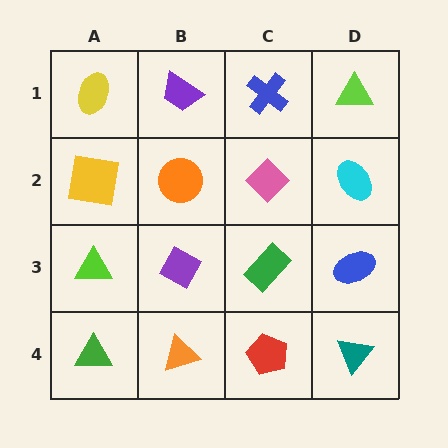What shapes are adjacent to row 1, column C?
A pink diamond (row 2, column C), a purple trapezoid (row 1, column B), a lime triangle (row 1, column D).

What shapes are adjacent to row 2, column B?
A purple trapezoid (row 1, column B), a purple diamond (row 3, column B), a yellow square (row 2, column A), a pink diamond (row 2, column C).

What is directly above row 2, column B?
A purple trapezoid.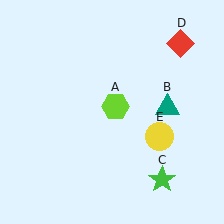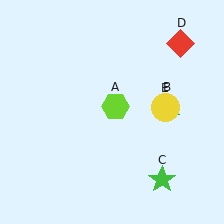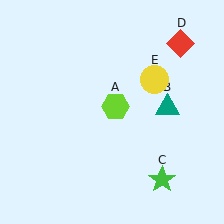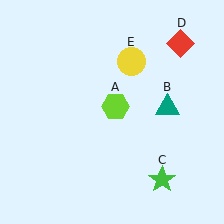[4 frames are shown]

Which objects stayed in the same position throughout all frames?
Lime hexagon (object A) and teal triangle (object B) and green star (object C) and red diamond (object D) remained stationary.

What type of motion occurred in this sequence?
The yellow circle (object E) rotated counterclockwise around the center of the scene.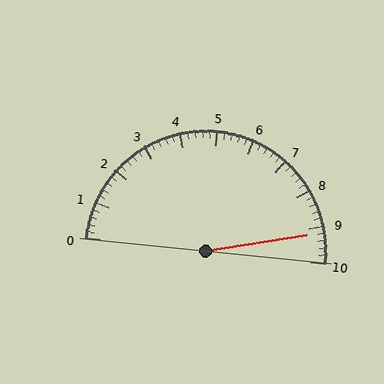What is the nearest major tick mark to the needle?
The nearest major tick mark is 9.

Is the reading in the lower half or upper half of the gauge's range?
The reading is in the upper half of the range (0 to 10).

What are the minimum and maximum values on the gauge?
The gauge ranges from 0 to 10.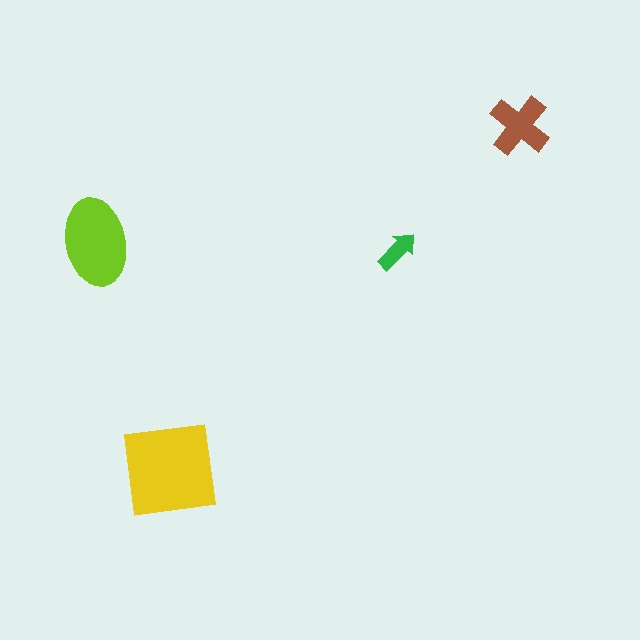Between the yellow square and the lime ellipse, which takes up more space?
The yellow square.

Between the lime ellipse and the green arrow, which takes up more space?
The lime ellipse.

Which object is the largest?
The yellow square.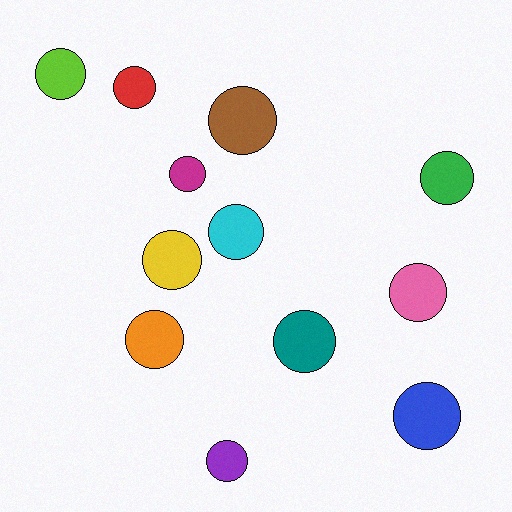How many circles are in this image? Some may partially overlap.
There are 12 circles.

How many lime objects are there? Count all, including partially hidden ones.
There is 1 lime object.